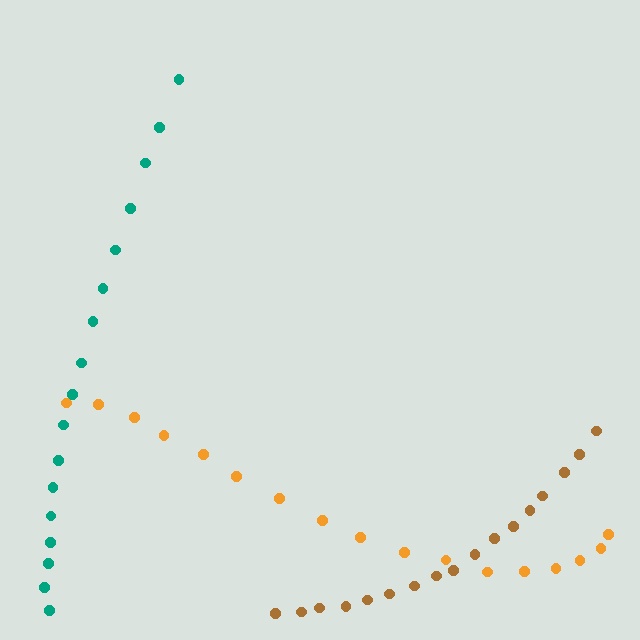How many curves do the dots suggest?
There are 3 distinct paths.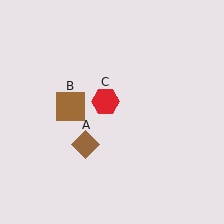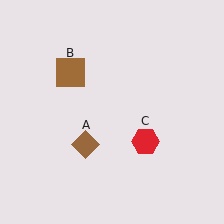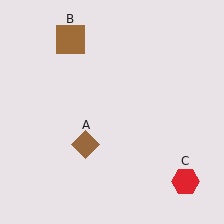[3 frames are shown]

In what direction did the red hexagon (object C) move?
The red hexagon (object C) moved down and to the right.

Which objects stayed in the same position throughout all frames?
Brown diamond (object A) remained stationary.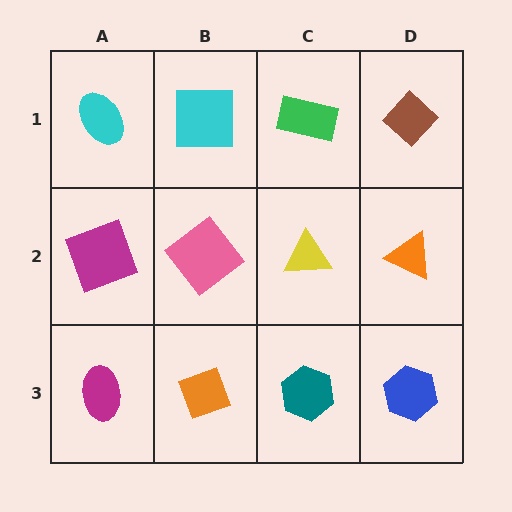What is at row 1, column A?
A cyan ellipse.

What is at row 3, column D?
A blue hexagon.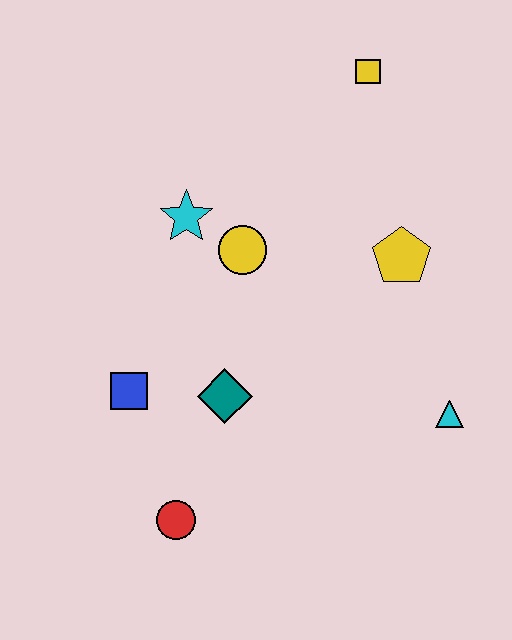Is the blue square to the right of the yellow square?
No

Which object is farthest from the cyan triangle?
The yellow square is farthest from the cyan triangle.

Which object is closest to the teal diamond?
The blue square is closest to the teal diamond.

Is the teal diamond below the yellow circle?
Yes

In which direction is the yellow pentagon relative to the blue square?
The yellow pentagon is to the right of the blue square.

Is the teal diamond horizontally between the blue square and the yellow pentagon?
Yes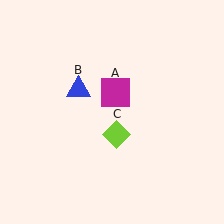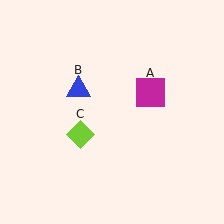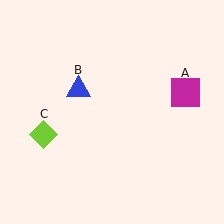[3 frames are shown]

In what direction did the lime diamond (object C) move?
The lime diamond (object C) moved left.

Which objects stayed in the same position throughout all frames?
Blue triangle (object B) remained stationary.